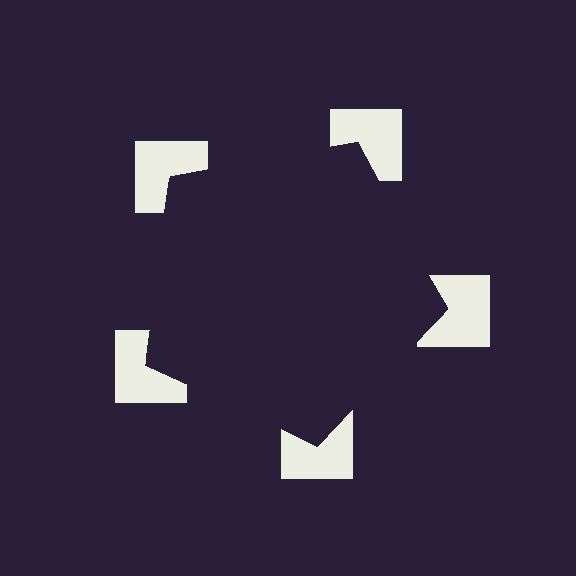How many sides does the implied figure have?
5 sides.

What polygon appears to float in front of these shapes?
An illusory pentagon — its edges are inferred from the aligned wedge cuts in the notched squares, not physically drawn.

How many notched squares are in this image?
There are 5 — one at each vertex of the illusory pentagon.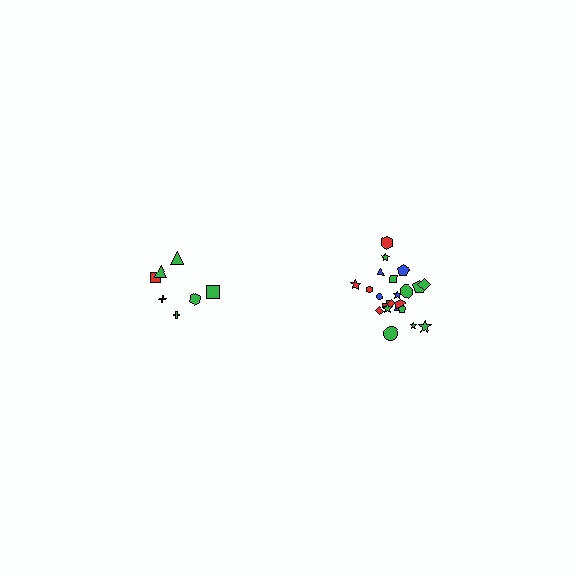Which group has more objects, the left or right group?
The right group.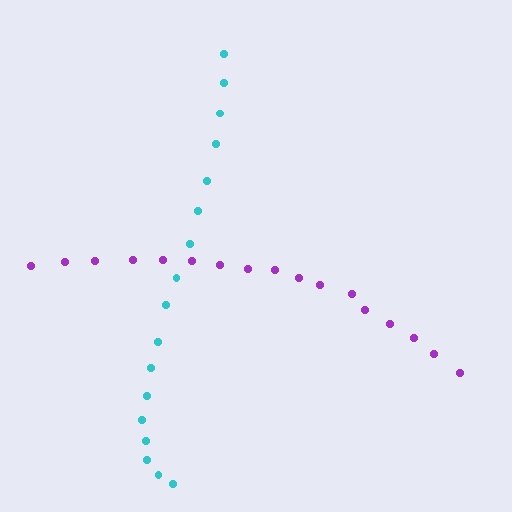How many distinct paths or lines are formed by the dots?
There are 2 distinct paths.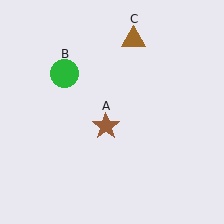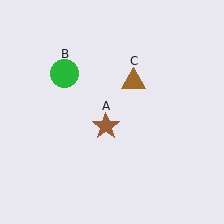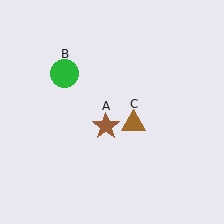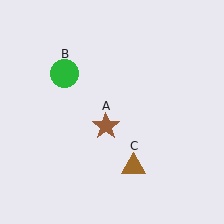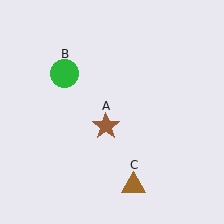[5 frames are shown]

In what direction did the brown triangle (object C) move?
The brown triangle (object C) moved down.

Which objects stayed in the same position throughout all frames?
Brown star (object A) and green circle (object B) remained stationary.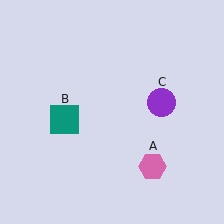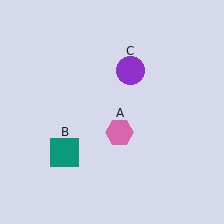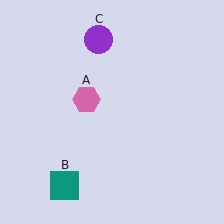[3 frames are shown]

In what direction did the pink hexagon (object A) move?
The pink hexagon (object A) moved up and to the left.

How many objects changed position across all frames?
3 objects changed position: pink hexagon (object A), teal square (object B), purple circle (object C).